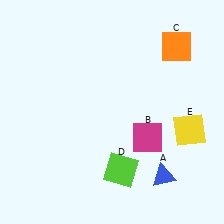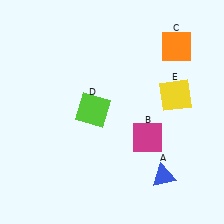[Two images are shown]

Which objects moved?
The objects that moved are: the lime square (D), the yellow square (E).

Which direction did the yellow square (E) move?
The yellow square (E) moved up.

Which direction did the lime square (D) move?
The lime square (D) moved up.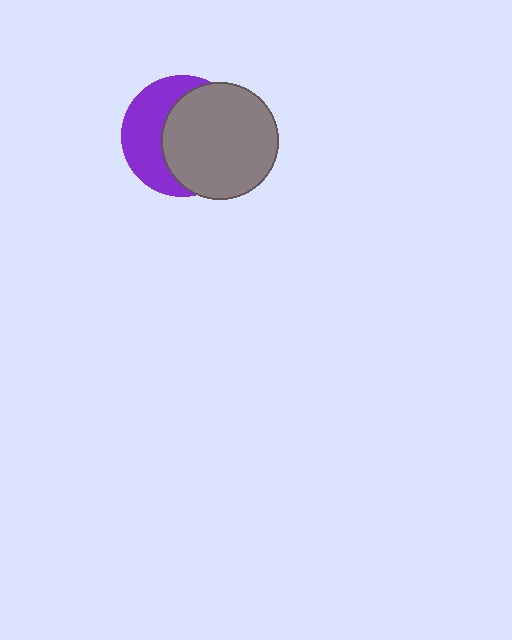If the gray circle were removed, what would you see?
You would see the complete purple circle.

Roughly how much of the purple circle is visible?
A small part of it is visible (roughly 42%).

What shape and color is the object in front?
The object in front is a gray circle.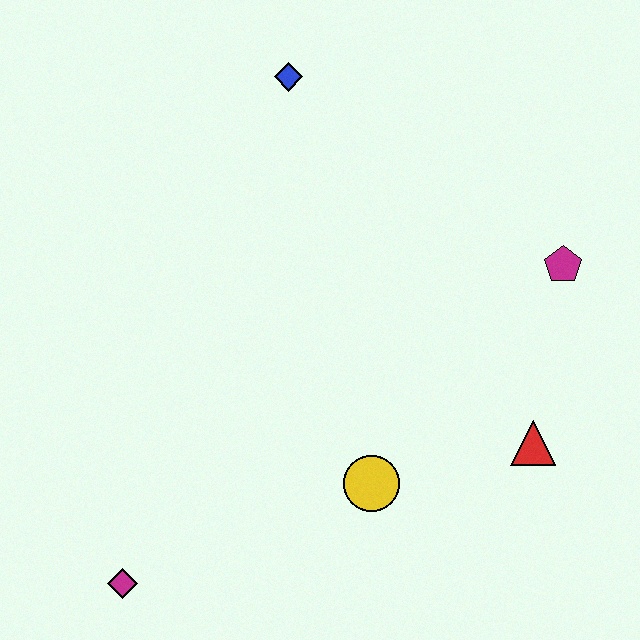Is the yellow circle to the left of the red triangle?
Yes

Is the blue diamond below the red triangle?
No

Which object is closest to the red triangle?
The yellow circle is closest to the red triangle.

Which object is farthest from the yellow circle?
The blue diamond is farthest from the yellow circle.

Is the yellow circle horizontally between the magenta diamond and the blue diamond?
No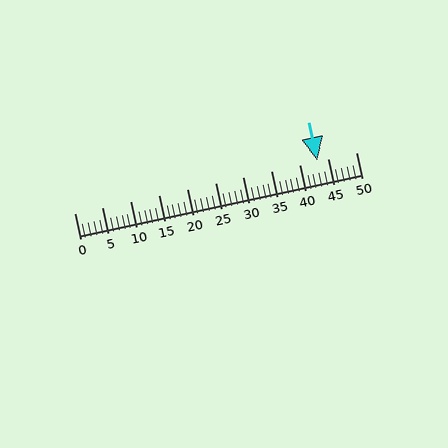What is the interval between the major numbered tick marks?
The major tick marks are spaced 5 units apart.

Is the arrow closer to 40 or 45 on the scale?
The arrow is closer to 45.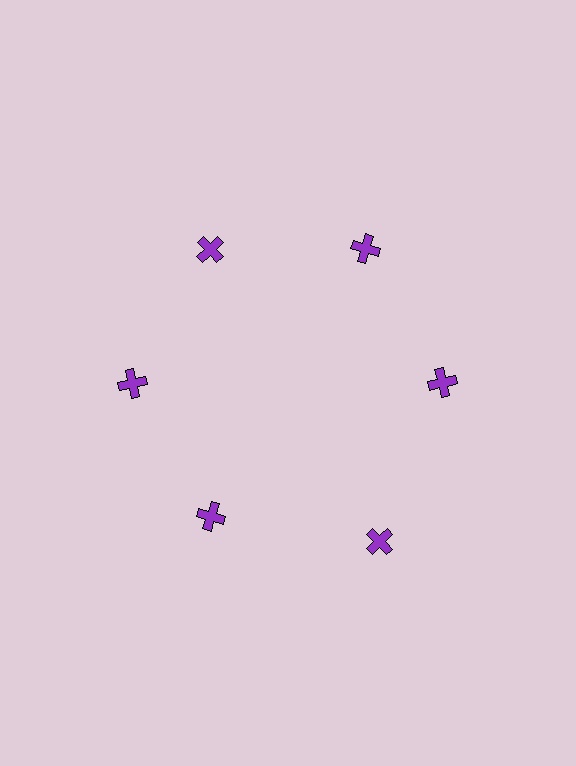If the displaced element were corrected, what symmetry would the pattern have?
It would have 6-fold rotational symmetry — the pattern would map onto itself every 60 degrees.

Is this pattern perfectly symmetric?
No. The 6 purple crosses are arranged in a ring, but one element near the 5 o'clock position is pushed outward from the center, breaking the 6-fold rotational symmetry.